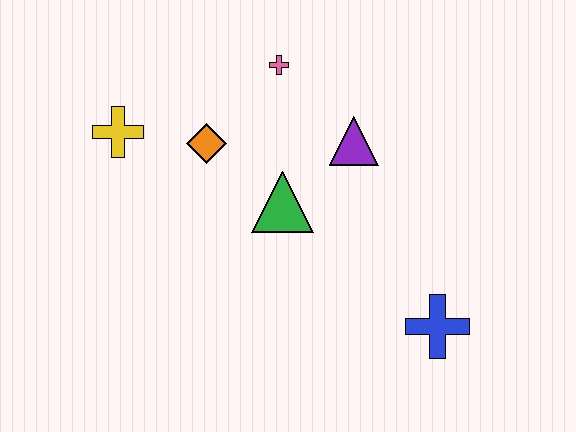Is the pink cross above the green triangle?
Yes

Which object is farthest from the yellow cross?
The blue cross is farthest from the yellow cross.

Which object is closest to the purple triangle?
The green triangle is closest to the purple triangle.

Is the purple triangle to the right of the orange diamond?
Yes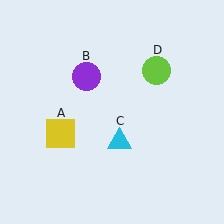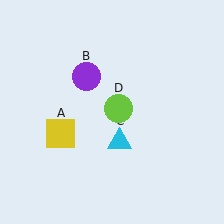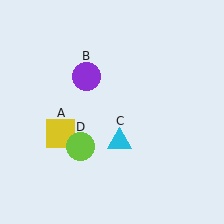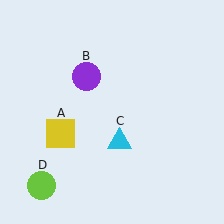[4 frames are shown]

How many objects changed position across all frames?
1 object changed position: lime circle (object D).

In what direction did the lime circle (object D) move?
The lime circle (object D) moved down and to the left.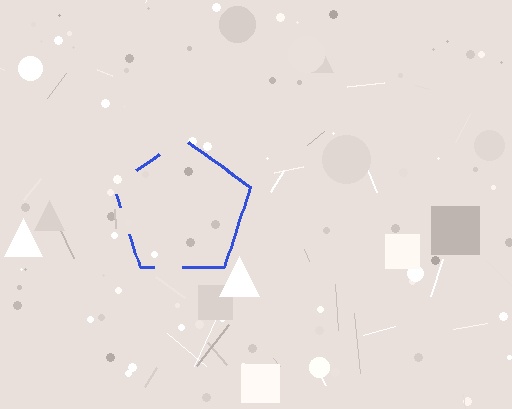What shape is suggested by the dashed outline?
The dashed outline suggests a pentagon.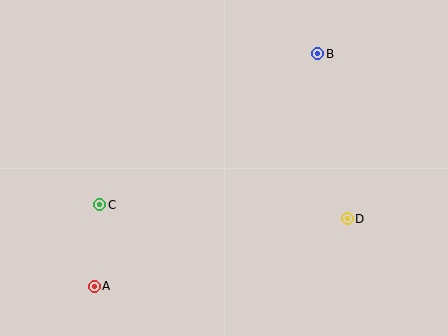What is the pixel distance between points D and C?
The distance between D and C is 248 pixels.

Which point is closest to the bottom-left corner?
Point A is closest to the bottom-left corner.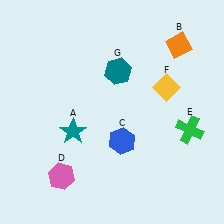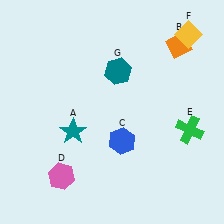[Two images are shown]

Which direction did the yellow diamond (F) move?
The yellow diamond (F) moved up.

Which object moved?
The yellow diamond (F) moved up.